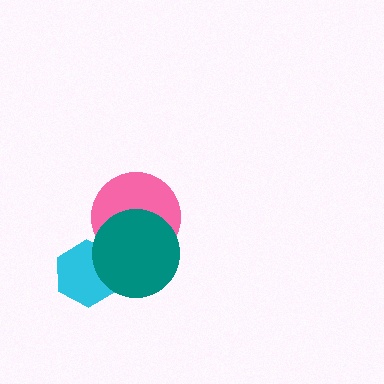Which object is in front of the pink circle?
The teal circle is in front of the pink circle.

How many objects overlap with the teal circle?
2 objects overlap with the teal circle.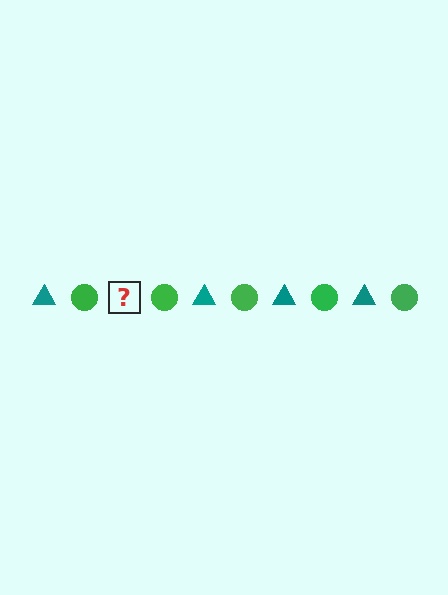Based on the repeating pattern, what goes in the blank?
The blank should be a teal triangle.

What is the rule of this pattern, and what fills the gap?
The rule is that the pattern alternates between teal triangle and green circle. The gap should be filled with a teal triangle.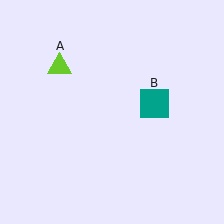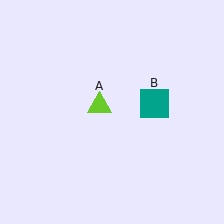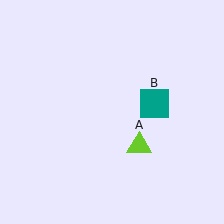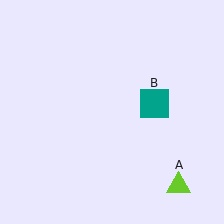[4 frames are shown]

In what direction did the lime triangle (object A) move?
The lime triangle (object A) moved down and to the right.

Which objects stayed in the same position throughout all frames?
Teal square (object B) remained stationary.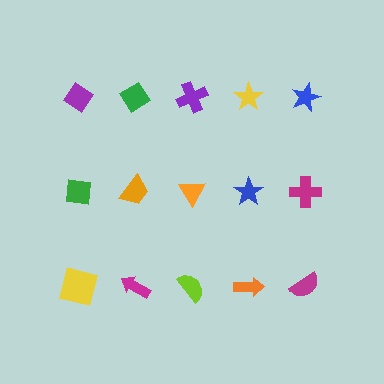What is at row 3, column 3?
A lime semicircle.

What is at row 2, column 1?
A green square.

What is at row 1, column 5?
A blue star.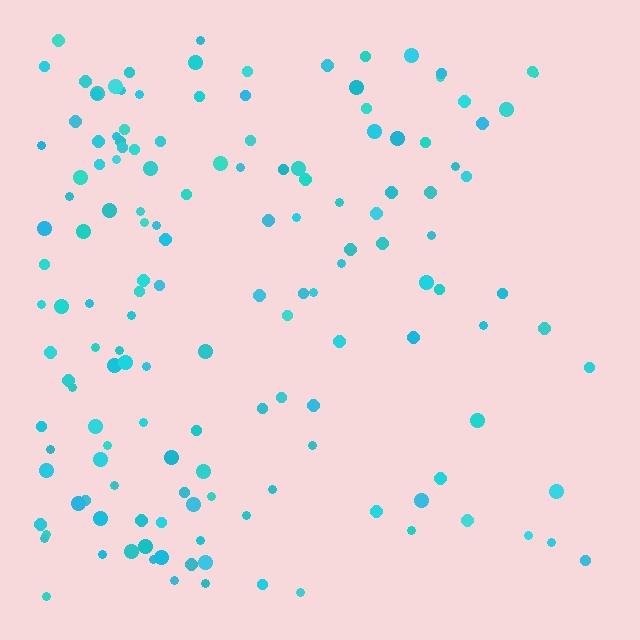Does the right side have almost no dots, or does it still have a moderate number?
Still a moderate number, just noticeably fewer than the left.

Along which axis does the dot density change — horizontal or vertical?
Horizontal.